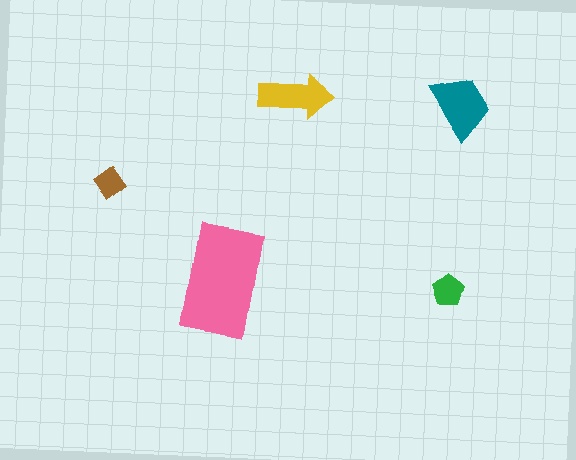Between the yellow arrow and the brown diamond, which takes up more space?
The yellow arrow.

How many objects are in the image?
There are 5 objects in the image.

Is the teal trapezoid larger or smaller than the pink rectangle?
Smaller.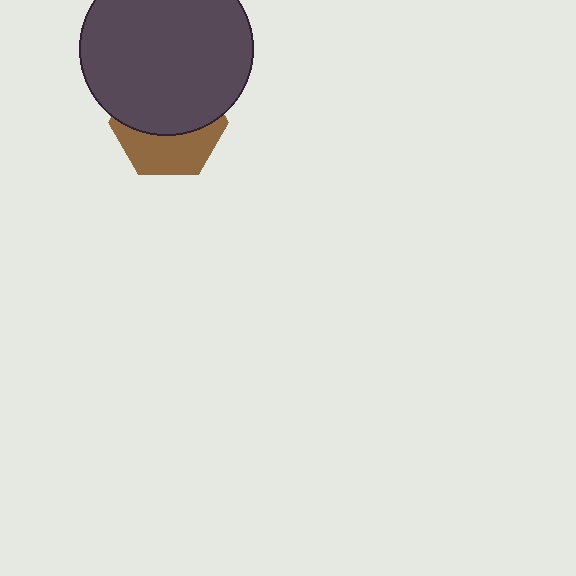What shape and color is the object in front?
The object in front is a dark gray circle.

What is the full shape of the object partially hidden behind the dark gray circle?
The partially hidden object is a brown hexagon.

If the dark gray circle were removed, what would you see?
You would see the complete brown hexagon.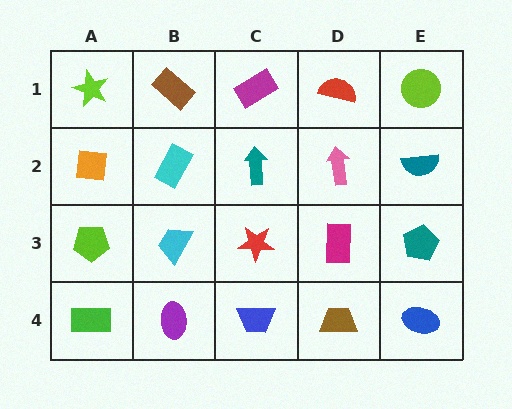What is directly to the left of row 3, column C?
A cyan trapezoid.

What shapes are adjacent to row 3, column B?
A cyan rectangle (row 2, column B), a purple ellipse (row 4, column B), a lime pentagon (row 3, column A), a red star (row 3, column C).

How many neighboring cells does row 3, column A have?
3.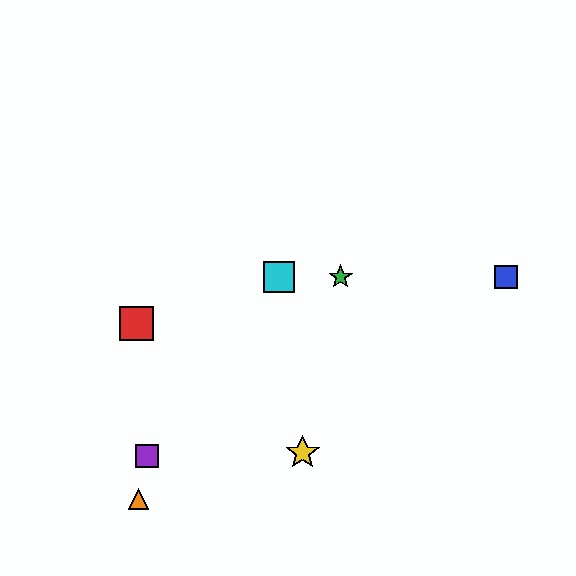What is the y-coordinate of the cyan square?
The cyan square is at y≈277.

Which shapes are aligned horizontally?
The blue square, the green star, the cyan square are aligned horizontally.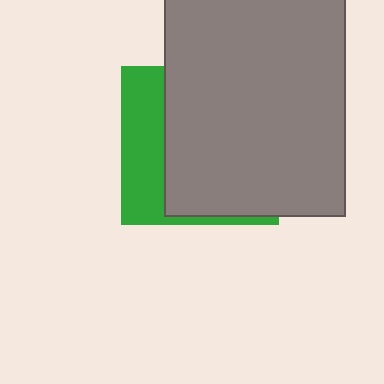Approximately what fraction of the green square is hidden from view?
Roughly 70% of the green square is hidden behind the gray rectangle.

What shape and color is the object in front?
The object in front is a gray rectangle.